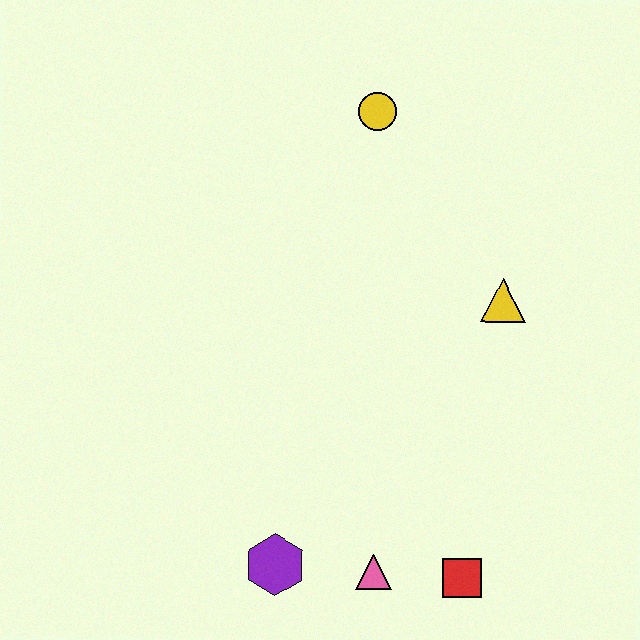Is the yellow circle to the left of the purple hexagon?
No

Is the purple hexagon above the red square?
Yes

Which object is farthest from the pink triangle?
The yellow circle is farthest from the pink triangle.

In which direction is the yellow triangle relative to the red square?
The yellow triangle is above the red square.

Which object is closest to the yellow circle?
The yellow triangle is closest to the yellow circle.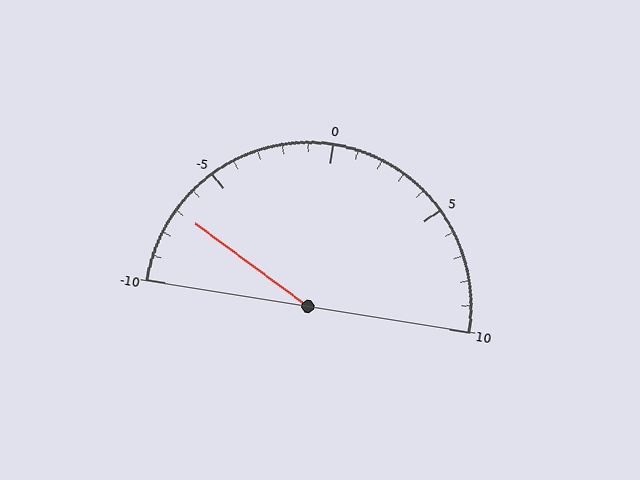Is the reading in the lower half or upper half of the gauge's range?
The reading is in the lower half of the range (-10 to 10).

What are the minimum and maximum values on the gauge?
The gauge ranges from -10 to 10.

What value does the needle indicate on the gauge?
The needle indicates approximately -7.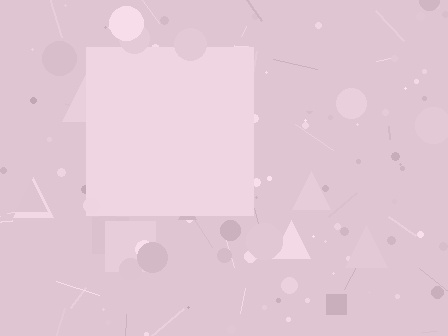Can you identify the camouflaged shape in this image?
The camouflaged shape is a square.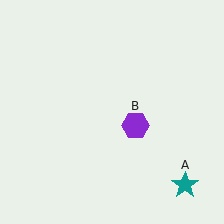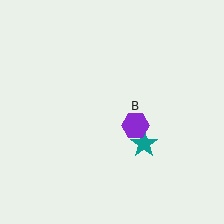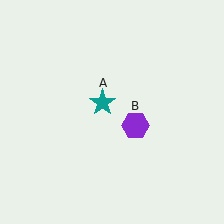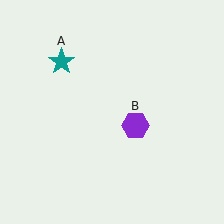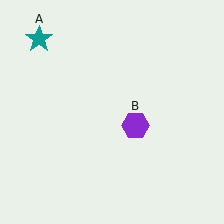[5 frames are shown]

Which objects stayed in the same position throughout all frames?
Purple hexagon (object B) remained stationary.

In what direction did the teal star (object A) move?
The teal star (object A) moved up and to the left.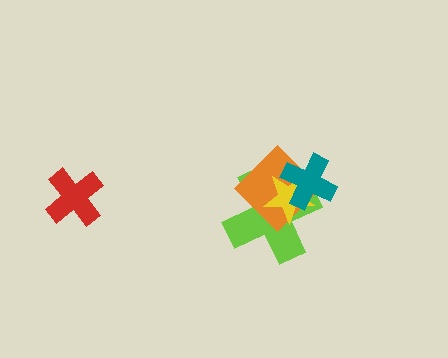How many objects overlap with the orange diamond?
3 objects overlap with the orange diamond.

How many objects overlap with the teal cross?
3 objects overlap with the teal cross.